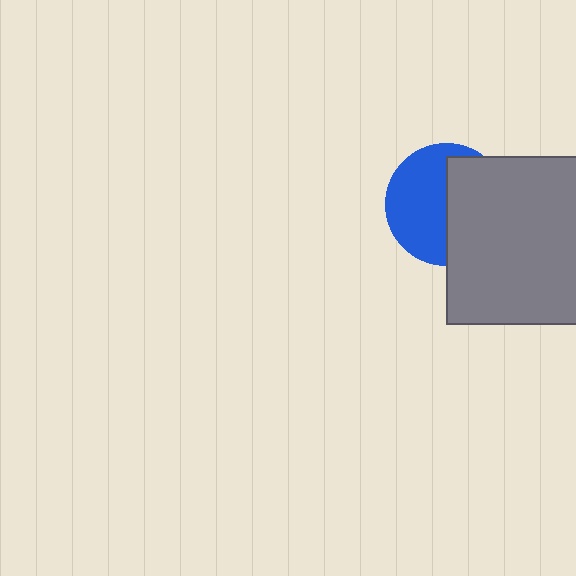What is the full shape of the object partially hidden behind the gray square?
The partially hidden object is a blue circle.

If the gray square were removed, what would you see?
You would see the complete blue circle.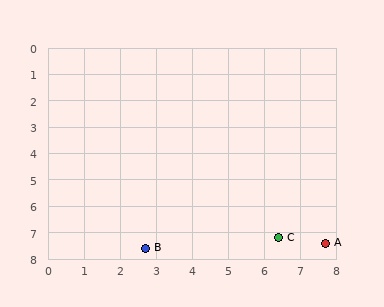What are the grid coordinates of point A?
Point A is at approximately (7.7, 7.4).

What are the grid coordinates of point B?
Point B is at approximately (2.7, 7.6).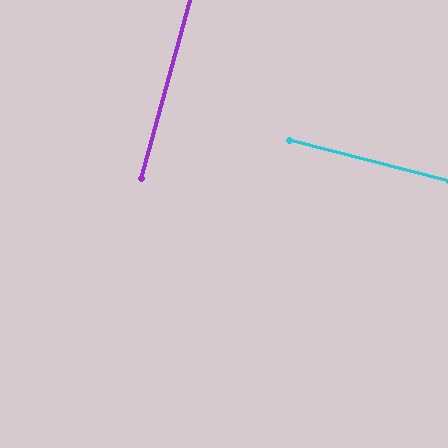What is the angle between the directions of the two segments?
Approximately 89 degrees.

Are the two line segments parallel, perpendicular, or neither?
Perpendicular — they meet at approximately 89°.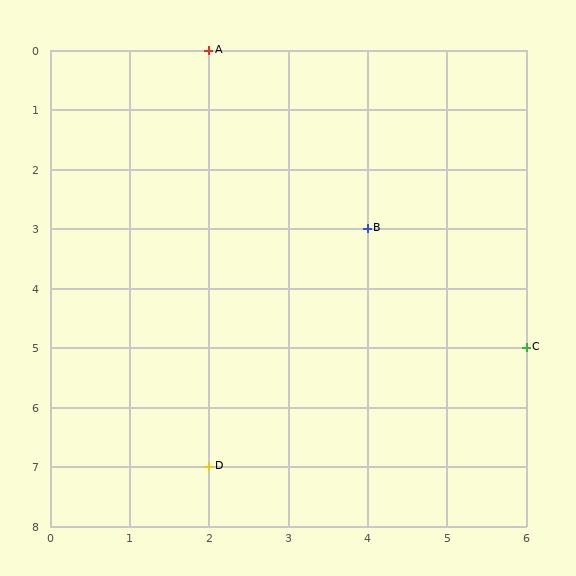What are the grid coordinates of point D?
Point D is at grid coordinates (2, 7).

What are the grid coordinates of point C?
Point C is at grid coordinates (6, 5).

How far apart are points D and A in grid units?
Points D and A are 7 rows apart.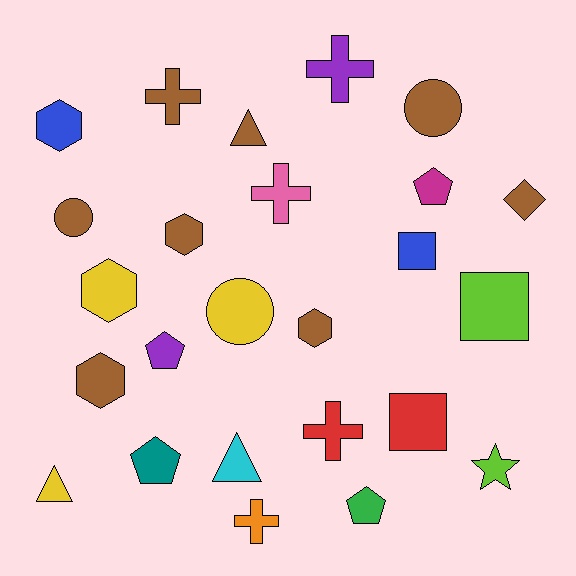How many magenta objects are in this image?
There is 1 magenta object.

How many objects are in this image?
There are 25 objects.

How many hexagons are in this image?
There are 5 hexagons.